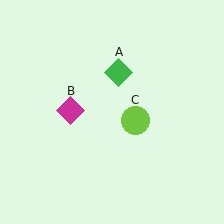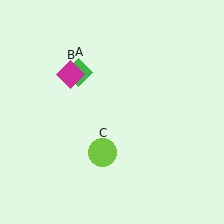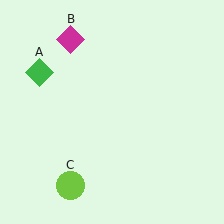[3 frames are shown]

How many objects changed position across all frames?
3 objects changed position: green diamond (object A), magenta diamond (object B), lime circle (object C).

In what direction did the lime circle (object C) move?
The lime circle (object C) moved down and to the left.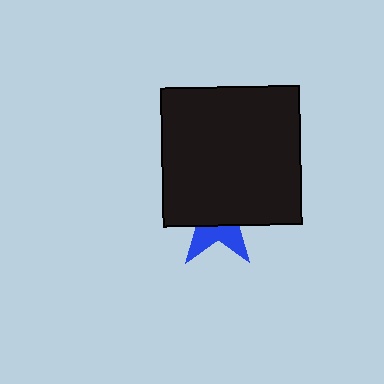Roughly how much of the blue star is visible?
A small part of it is visible (roughly 34%).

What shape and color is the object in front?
The object in front is a black square.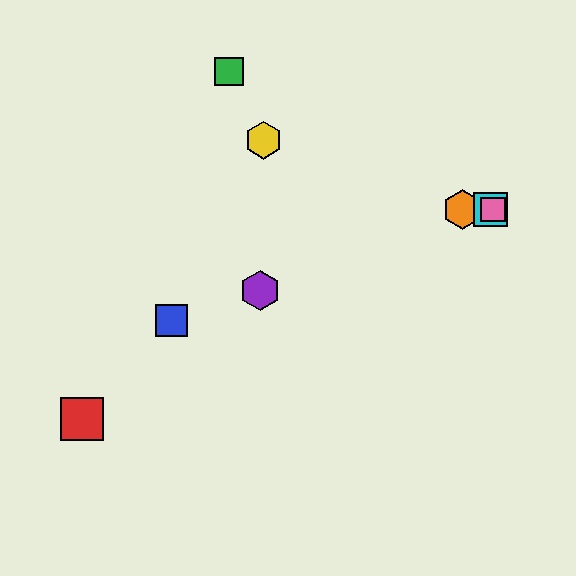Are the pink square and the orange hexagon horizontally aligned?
Yes, both are at y≈210.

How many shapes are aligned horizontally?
3 shapes (the orange hexagon, the cyan square, the pink square) are aligned horizontally.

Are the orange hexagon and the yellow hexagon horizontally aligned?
No, the orange hexagon is at y≈210 and the yellow hexagon is at y≈140.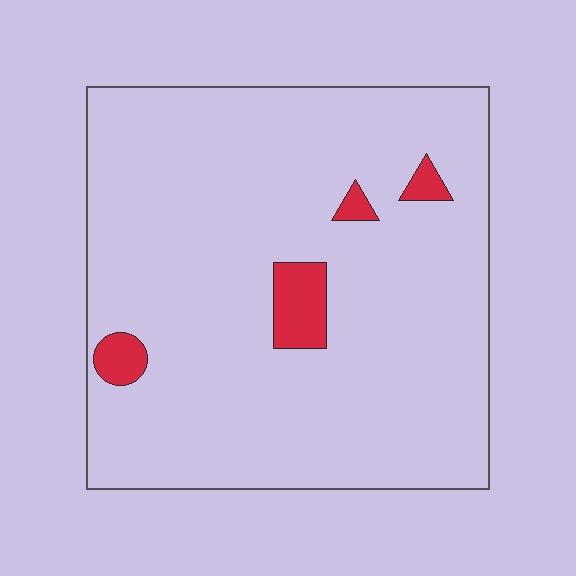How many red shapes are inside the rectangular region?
4.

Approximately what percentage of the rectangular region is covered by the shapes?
Approximately 5%.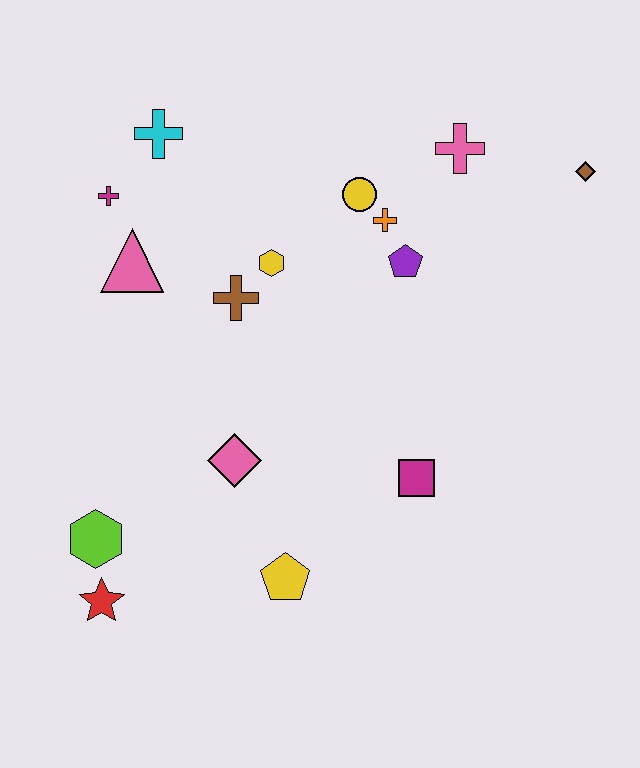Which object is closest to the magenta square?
The yellow pentagon is closest to the magenta square.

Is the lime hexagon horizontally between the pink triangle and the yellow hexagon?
No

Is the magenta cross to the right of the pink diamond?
No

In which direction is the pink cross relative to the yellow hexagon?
The pink cross is to the right of the yellow hexagon.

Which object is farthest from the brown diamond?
The red star is farthest from the brown diamond.